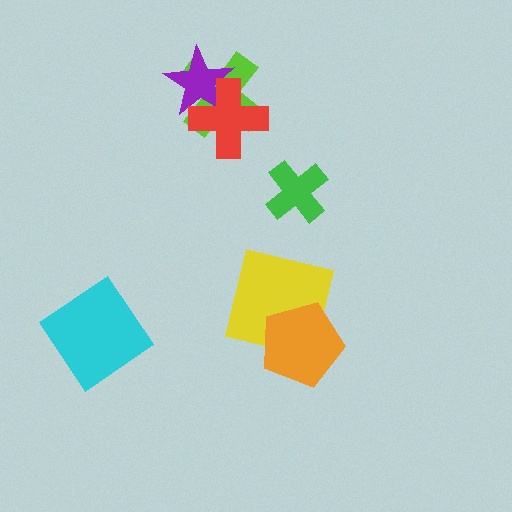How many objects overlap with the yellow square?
1 object overlaps with the yellow square.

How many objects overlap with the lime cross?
2 objects overlap with the lime cross.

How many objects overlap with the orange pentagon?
1 object overlaps with the orange pentagon.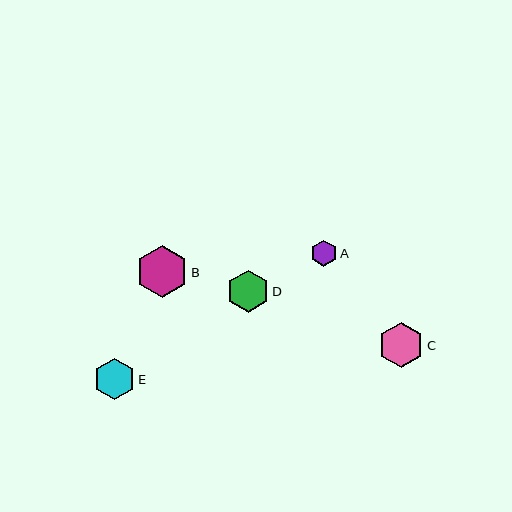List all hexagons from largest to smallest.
From largest to smallest: B, C, D, E, A.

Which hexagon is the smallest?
Hexagon A is the smallest with a size of approximately 26 pixels.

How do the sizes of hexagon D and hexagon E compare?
Hexagon D and hexagon E are approximately the same size.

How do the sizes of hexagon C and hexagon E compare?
Hexagon C and hexagon E are approximately the same size.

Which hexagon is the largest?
Hexagon B is the largest with a size of approximately 53 pixels.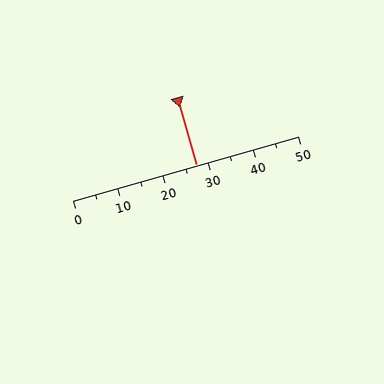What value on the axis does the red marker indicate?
The marker indicates approximately 27.5.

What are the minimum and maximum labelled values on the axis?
The axis runs from 0 to 50.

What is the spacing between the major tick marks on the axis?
The major ticks are spaced 10 apart.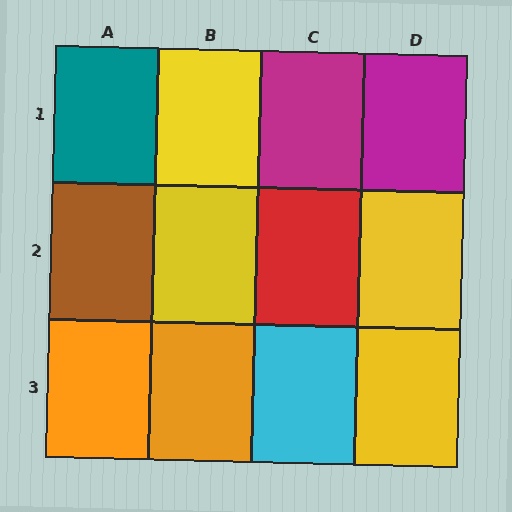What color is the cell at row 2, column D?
Yellow.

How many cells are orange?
2 cells are orange.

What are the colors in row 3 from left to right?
Orange, orange, cyan, yellow.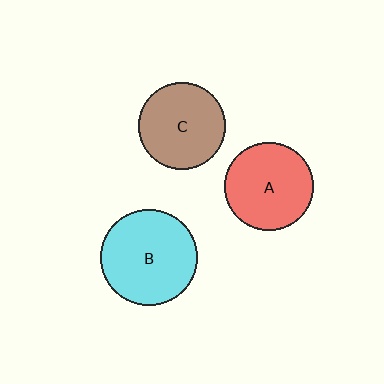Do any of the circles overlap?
No, none of the circles overlap.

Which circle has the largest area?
Circle B (cyan).